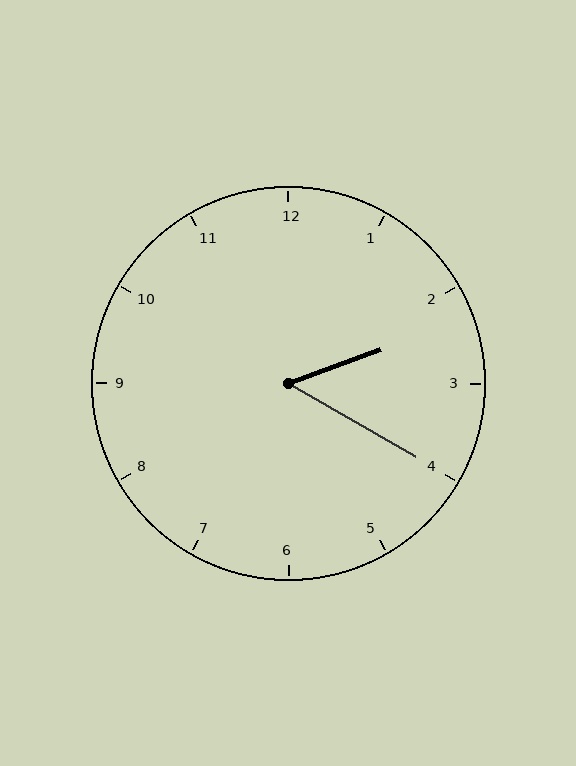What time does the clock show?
2:20.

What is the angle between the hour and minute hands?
Approximately 50 degrees.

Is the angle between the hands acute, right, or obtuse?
It is acute.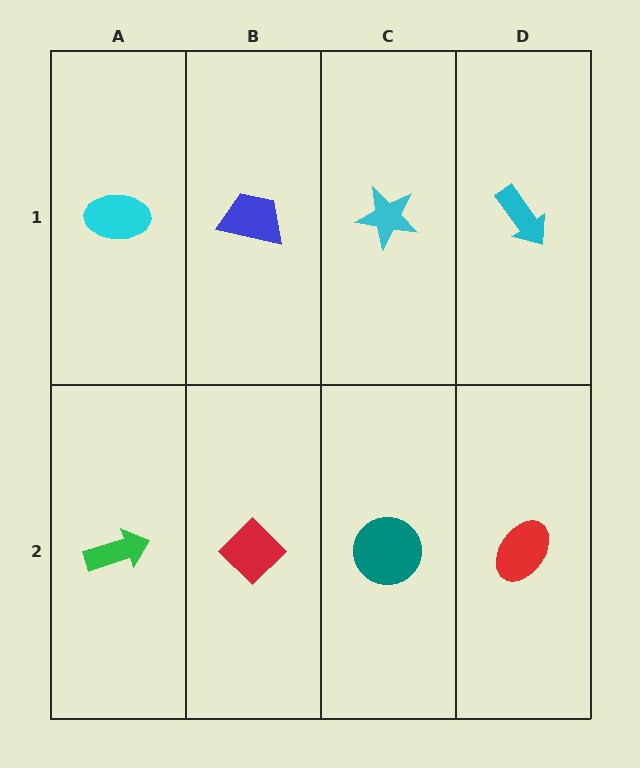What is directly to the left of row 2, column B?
A green arrow.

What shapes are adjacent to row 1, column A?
A green arrow (row 2, column A), a blue trapezoid (row 1, column B).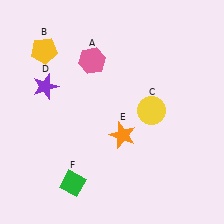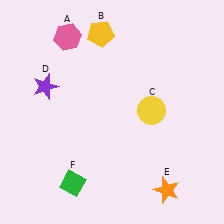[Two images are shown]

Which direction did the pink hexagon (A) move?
The pink hexagon (A) moved left.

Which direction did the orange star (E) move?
The orange star (E) moved down.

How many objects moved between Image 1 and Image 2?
3 objects moved between the two images.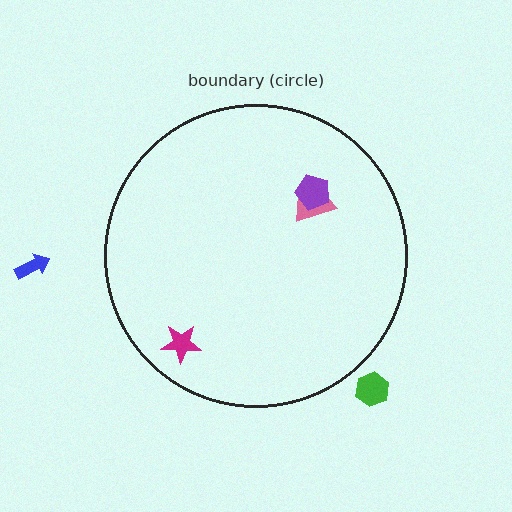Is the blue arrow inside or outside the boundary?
Outside.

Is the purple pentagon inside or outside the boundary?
Inside.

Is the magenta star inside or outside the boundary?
Inside.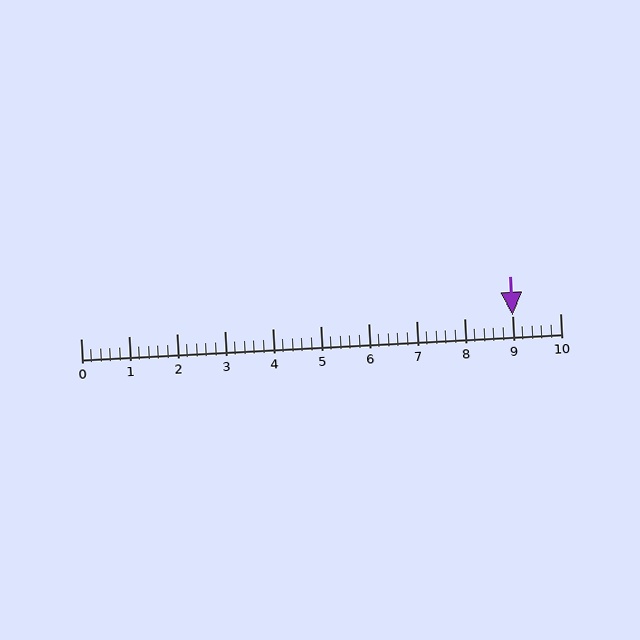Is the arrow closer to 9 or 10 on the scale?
The arrow is closer to 9.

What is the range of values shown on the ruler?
The ruler shows values from 0 to 10.